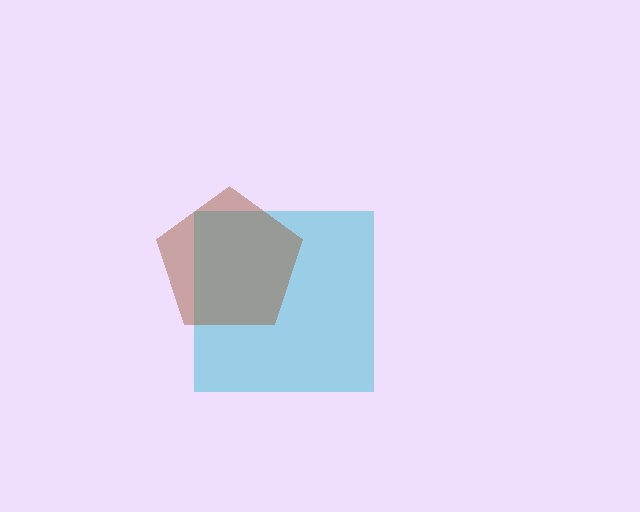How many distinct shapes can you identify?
There are 2 distinct shapes: a cyan square, a brown pentagon.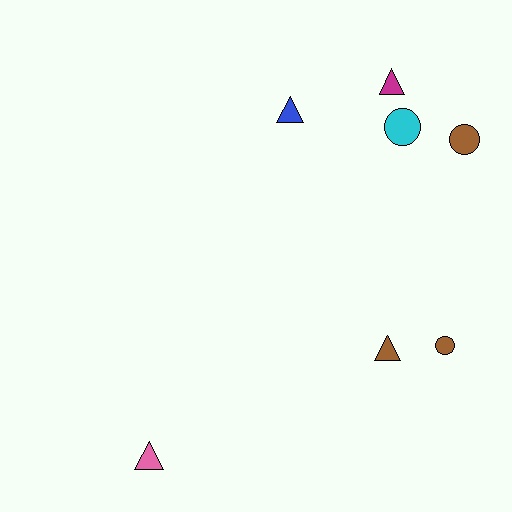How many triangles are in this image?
There are 4 triangles.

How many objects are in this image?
There are 7 objects.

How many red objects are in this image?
There are no red objects.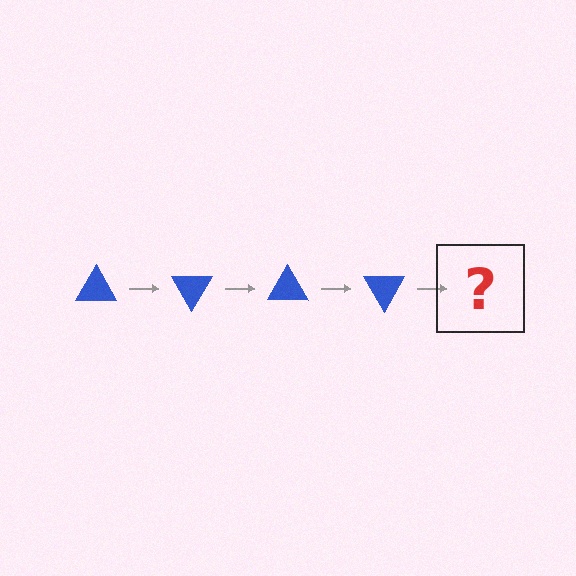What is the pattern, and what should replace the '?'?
The pattern is that the triangle rotates 60 degrees each step. The '?' should be a blue triangle rotated 240 degrees.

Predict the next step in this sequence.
The next step is a blue triangle rotated 240 degrees.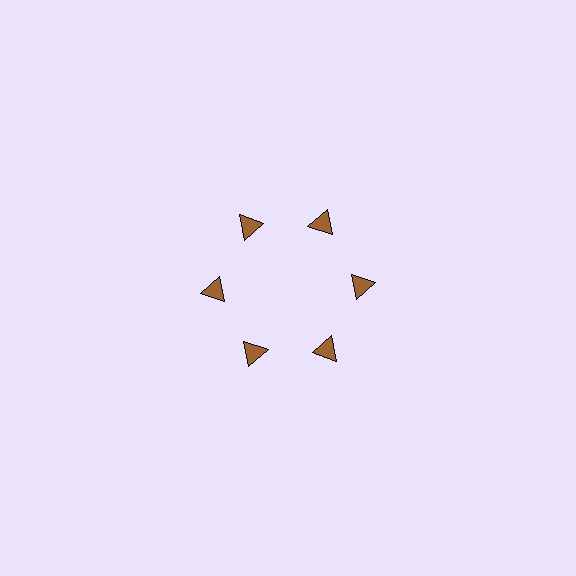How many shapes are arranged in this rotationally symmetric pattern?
There are 6 shapes, arranged in 6 groups of 1.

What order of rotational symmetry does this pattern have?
This pattern has 6-fold rotational symmetry.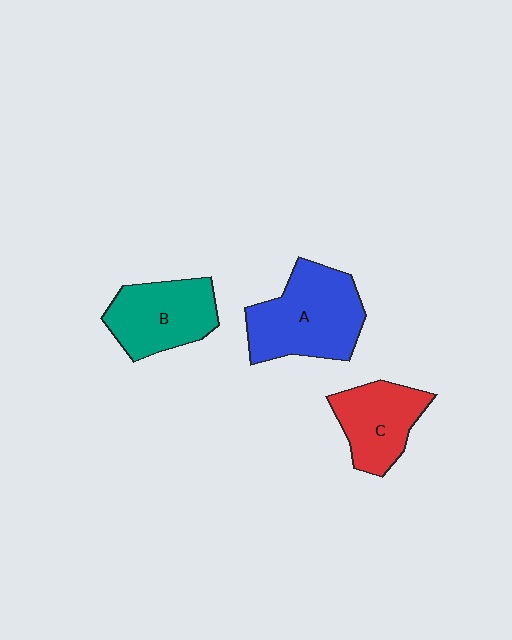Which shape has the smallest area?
Shape C (red).